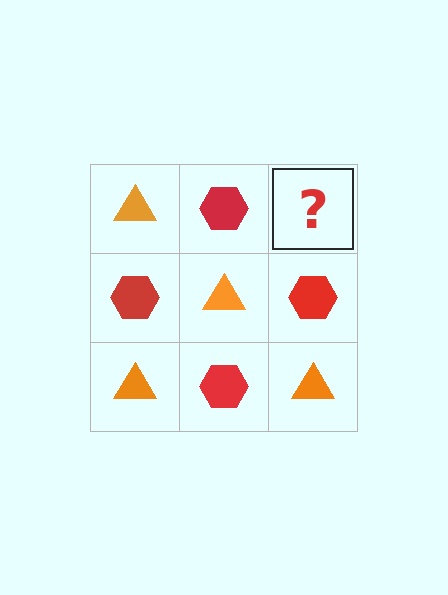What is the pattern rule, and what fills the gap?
The rule is that it alternates orange triangle and red hexagon in a checkerboard pattern. The gap should be filled with an orange triangle.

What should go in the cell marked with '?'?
The missing cell should contain an orange triangle.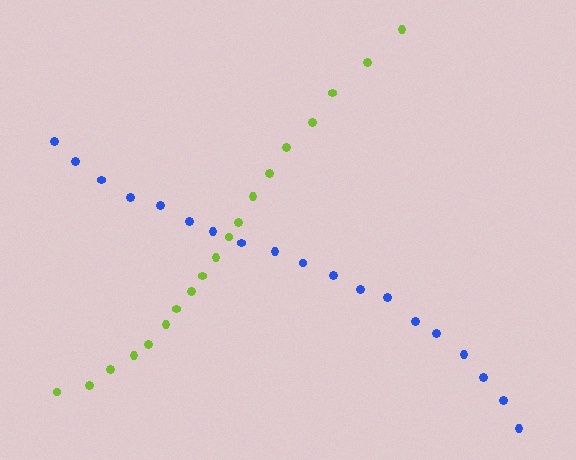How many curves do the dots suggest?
There are 2 distinct paths.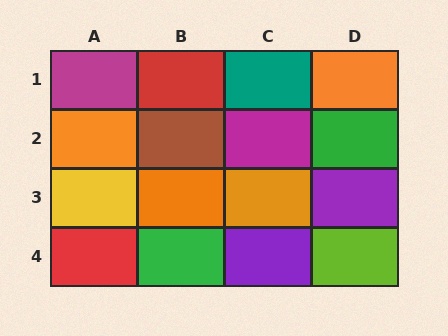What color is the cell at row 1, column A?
Magenta.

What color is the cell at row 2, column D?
Green.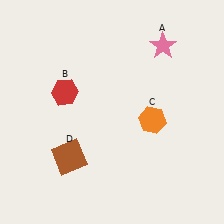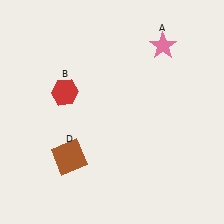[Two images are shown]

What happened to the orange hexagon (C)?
The orange hexagon (C) was removed in Image 2. It was in the bottom-right area of Image 1.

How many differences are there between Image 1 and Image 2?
There is 1 difference between the two images.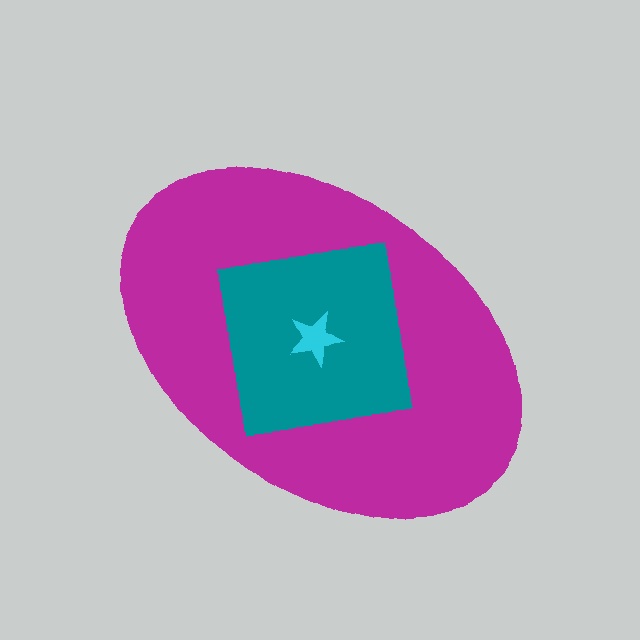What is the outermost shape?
The magenta ellipse.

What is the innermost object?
The cyan star.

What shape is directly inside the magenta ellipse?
The teal square.